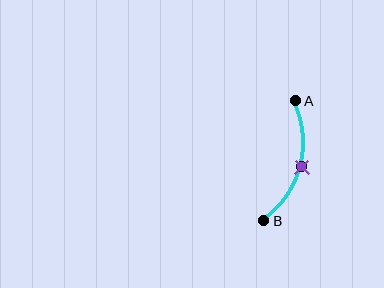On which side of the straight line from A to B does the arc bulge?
The arc bulges to the right of the straight line connecting A and B.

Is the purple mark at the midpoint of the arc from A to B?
Yes. The purple mark lies on the arc at equal arc-length from both A and B — it is the arc midpoint.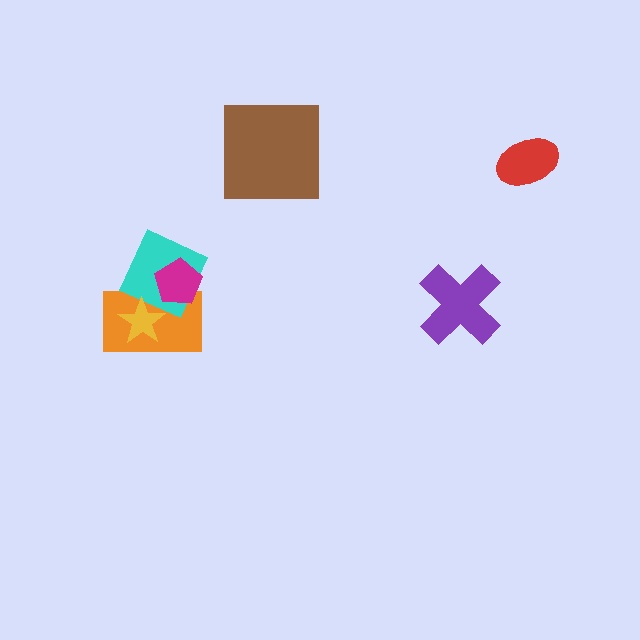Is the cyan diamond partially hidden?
Yes, it is partially covered by another shape.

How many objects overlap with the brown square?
0 objects overlap with the brown square.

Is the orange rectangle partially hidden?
Yes, it is partially covered by another shape.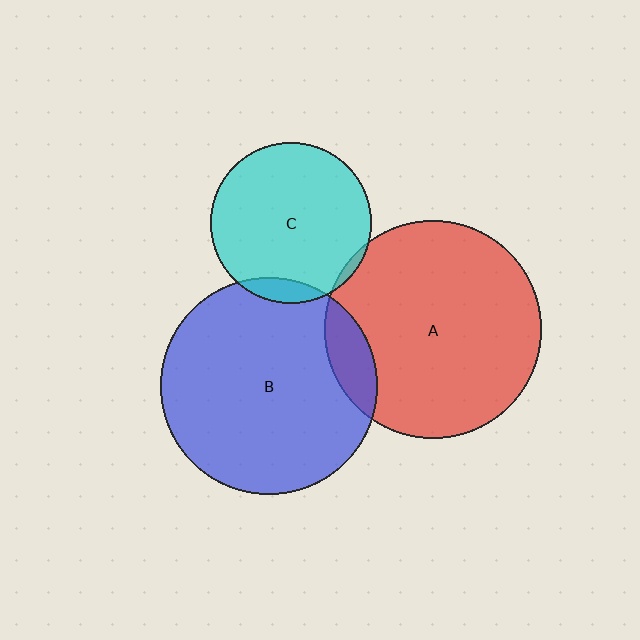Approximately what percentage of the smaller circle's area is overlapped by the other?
Approximately 5%.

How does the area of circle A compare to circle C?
Approximately 1.8 times.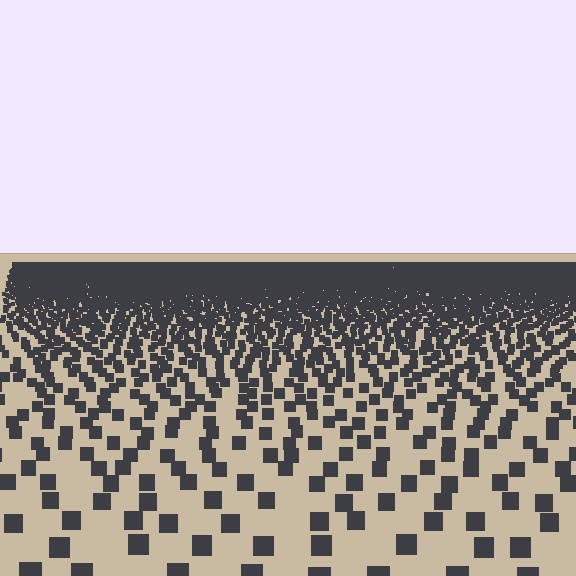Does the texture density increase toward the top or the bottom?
Density increases toward the top.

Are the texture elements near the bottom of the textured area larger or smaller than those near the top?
Larger. Near the bottom, elements are closer to the viewer and appear at a bigger on-screen size.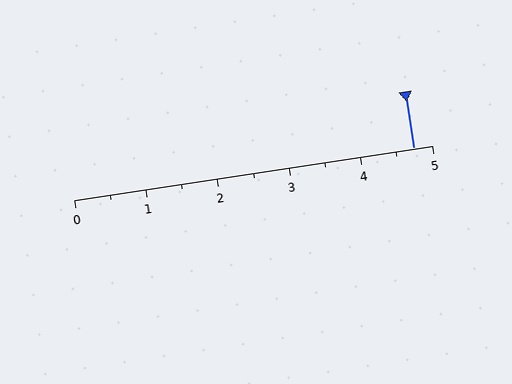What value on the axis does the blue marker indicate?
The marker indicates approximately 4.8.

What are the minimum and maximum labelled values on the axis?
The axis runs from 0 to 5.